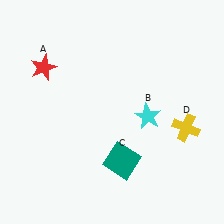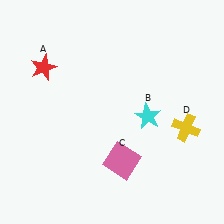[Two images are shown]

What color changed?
The square (C) changed from teal in Image 1 to pink in Image 2.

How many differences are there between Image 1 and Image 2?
There is 1 difference between the two images.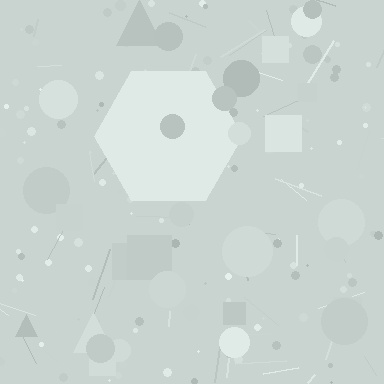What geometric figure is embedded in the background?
A hexagon is embedded in the background.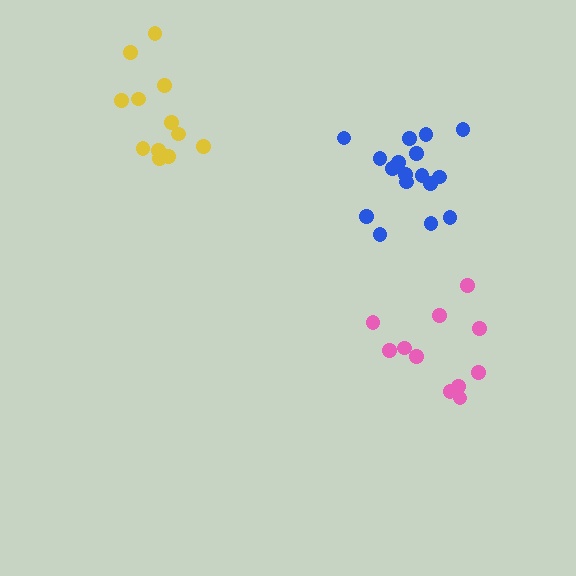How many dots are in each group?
Group 1: 17 dots, Group 2: 12 dots, Group 3: 11 dots (40 total).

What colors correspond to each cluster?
The clusters are colored: blue, yellow, pink.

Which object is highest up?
The yellow cluster is topmost.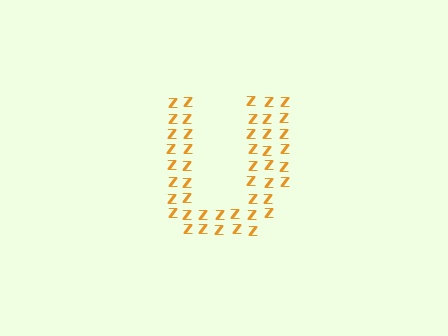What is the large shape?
The large shape is the letter U.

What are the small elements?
The small elements are letter Z's.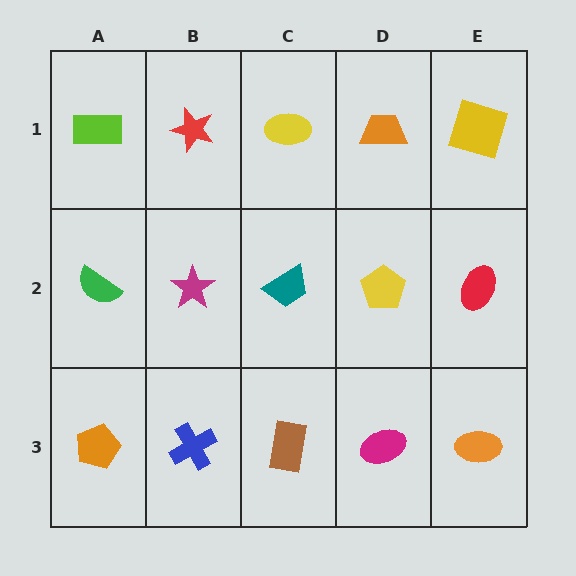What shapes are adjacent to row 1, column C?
A teal trapezoid (row 2, column C), a red star (row 1, column B), an orange trapezoid (row 1, column D).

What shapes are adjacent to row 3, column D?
A yellow pentagon (row 2, column D), a brown rectangle (row 3, column C), an orange ellipse (row 3, column E).